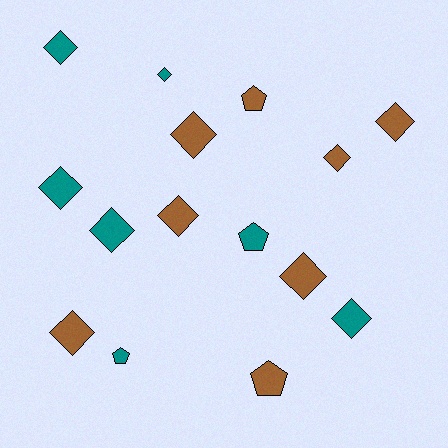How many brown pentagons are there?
There are 2 brown pentagons.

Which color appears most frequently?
Brown, with 8 objects.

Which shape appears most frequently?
Diamond, with 11 objects.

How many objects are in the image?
There are 15 objects.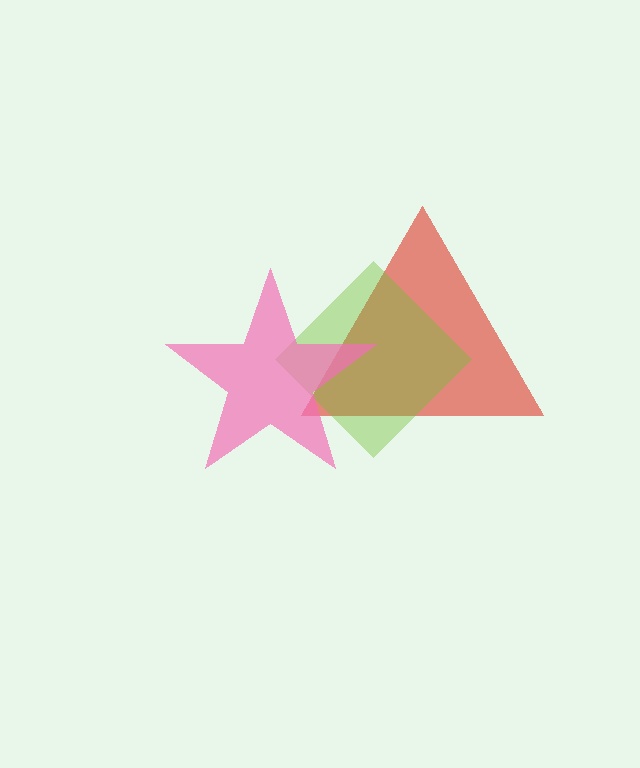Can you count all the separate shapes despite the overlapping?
Yes, there are 3 separate shapes.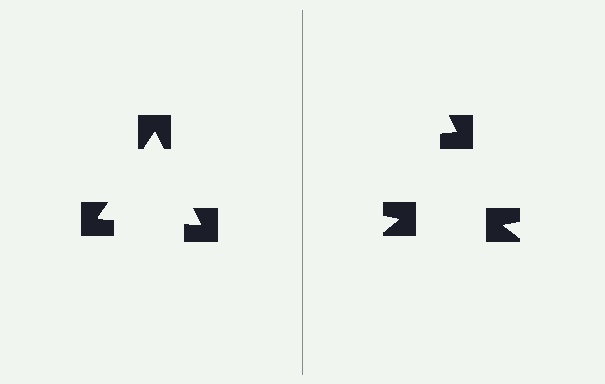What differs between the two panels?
The notched squares are positioned identically on both sides; only the wedge orientations differ. On the left they align to a triangle; on the right they are misaligned.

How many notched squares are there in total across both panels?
6 — 3 on each side.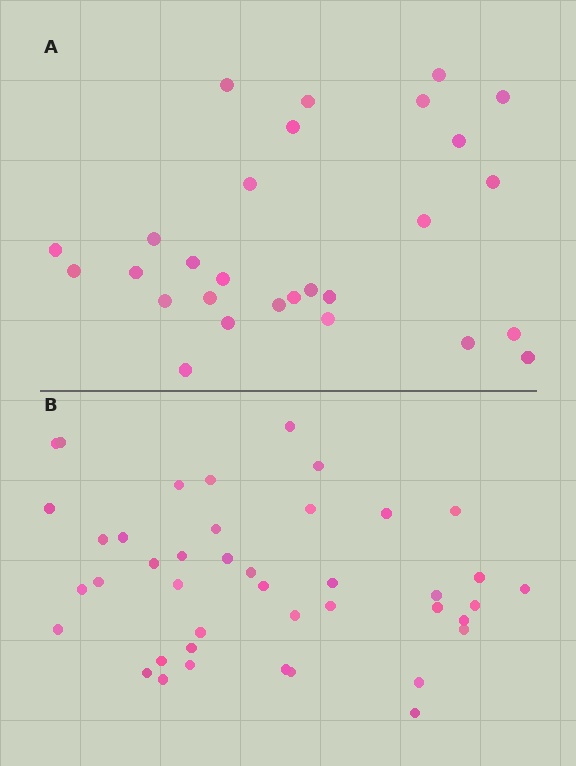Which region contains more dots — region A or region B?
Region B (the bottom region) has more dots.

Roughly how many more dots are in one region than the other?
Region B has approximately 15 more dots than region A.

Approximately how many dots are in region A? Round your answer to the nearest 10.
About 30 dots. (The exact count is 28, which rounds to 30.)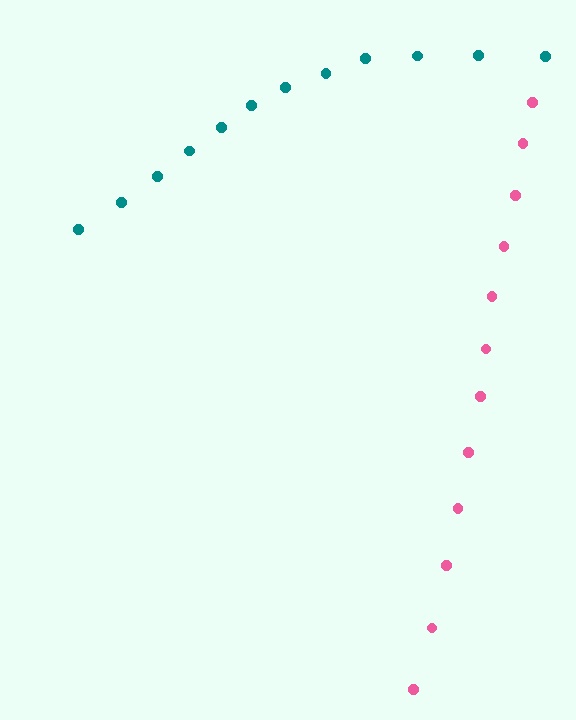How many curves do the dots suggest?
There are 2 distinct paths.